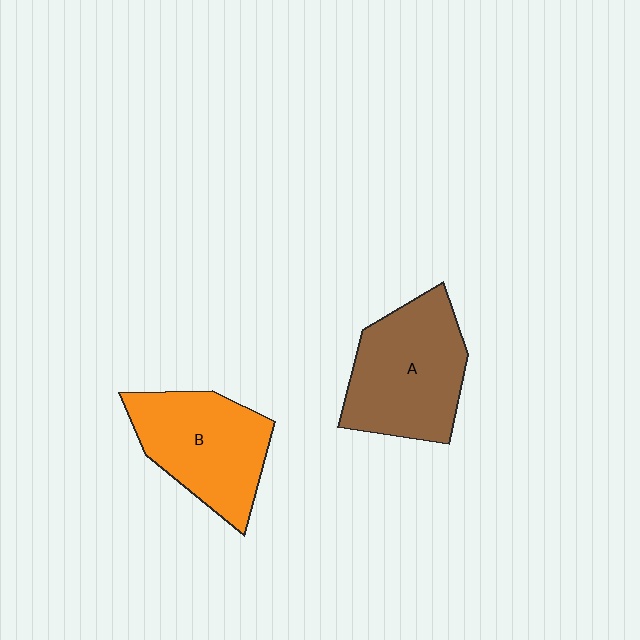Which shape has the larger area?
Shape A (brown).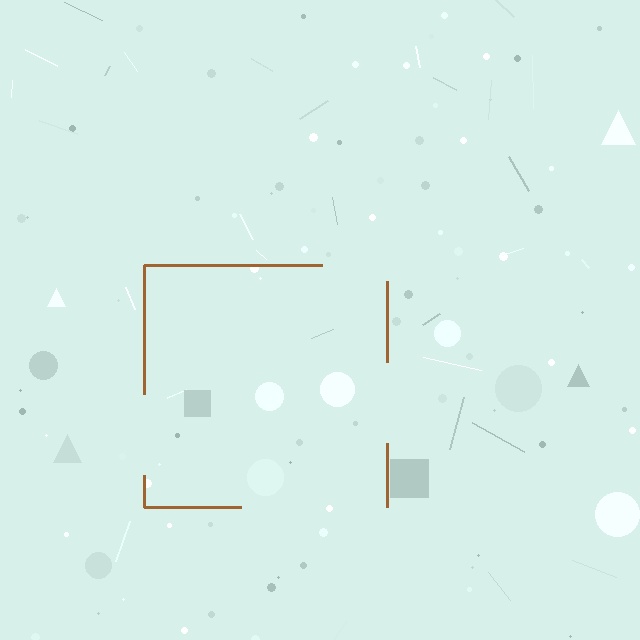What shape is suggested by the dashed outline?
The dashed outline suggests a square.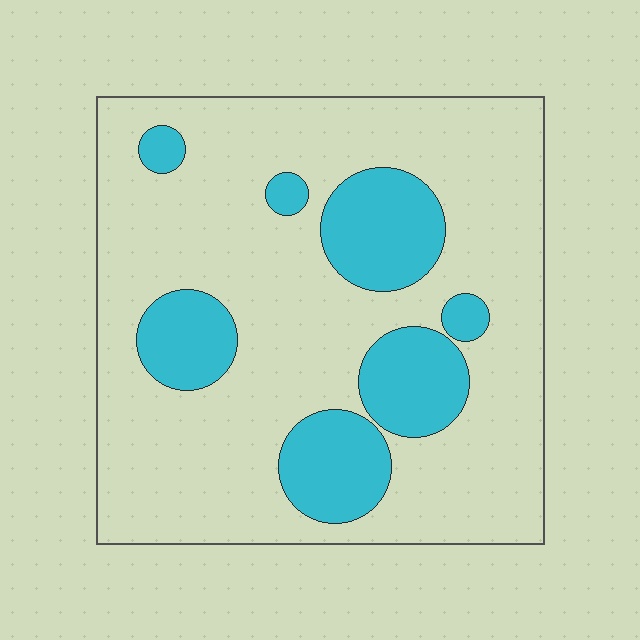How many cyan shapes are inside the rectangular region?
7.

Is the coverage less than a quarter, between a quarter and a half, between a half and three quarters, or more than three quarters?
Less than a quarter.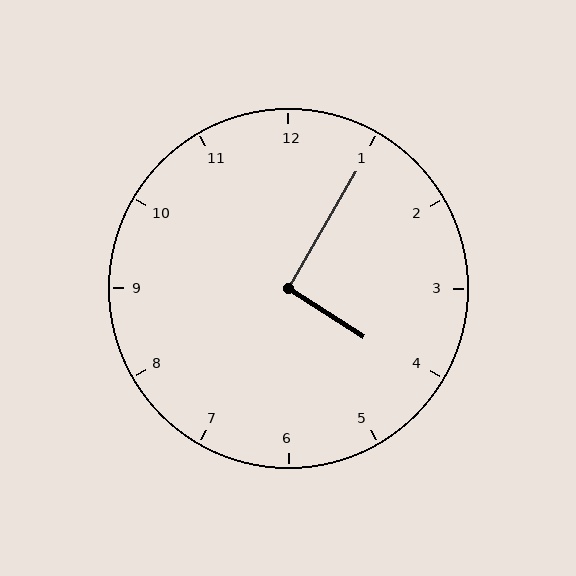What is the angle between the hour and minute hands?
Approximately 92 degrees.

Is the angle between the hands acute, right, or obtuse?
It is right.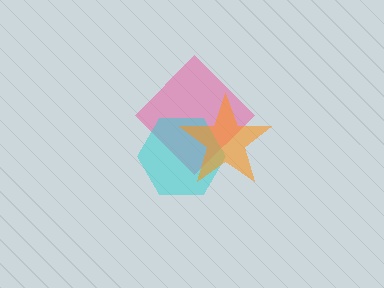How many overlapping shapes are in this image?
There are 3 overlapping shapes in the image.